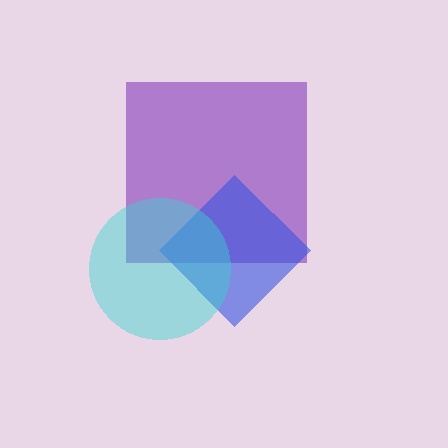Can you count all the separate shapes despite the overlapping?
Yes, there are 3 separate shapes.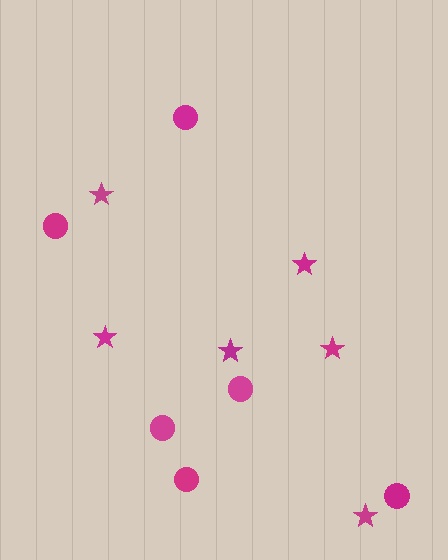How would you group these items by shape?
There are 2 groups: one group of stars (6) and one group of circles (6).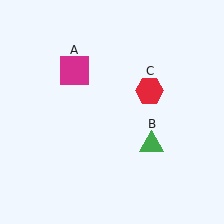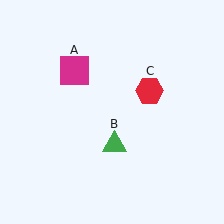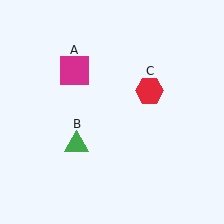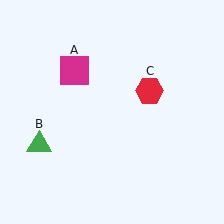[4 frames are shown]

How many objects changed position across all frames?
1 object changed position: green triangle (object B).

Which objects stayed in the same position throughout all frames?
Magenta square (object A) and red hexagon (object C) remained stationary.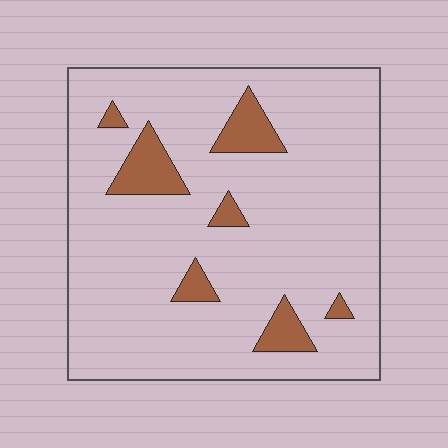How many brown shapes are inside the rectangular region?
7.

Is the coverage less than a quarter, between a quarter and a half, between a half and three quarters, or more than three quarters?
Less than a quarter.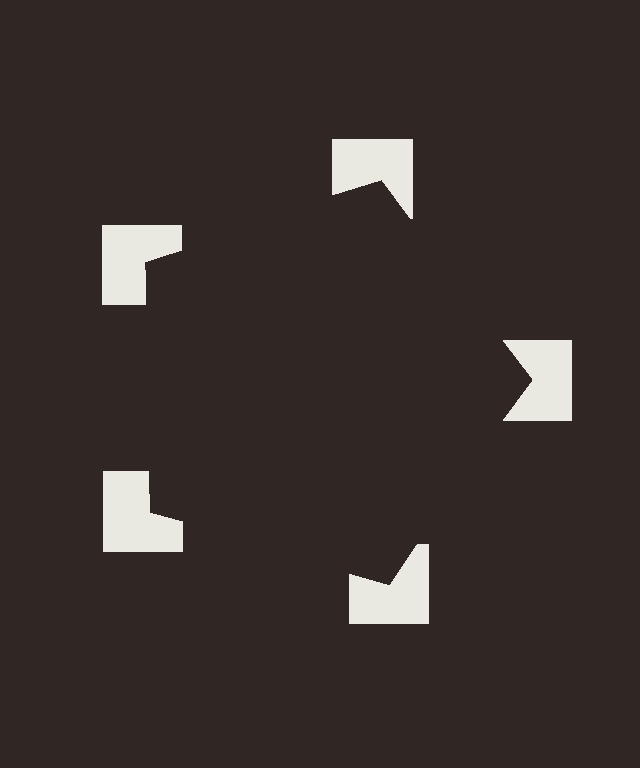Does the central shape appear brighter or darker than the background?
It typically appears slightly darker than the background, even though no actual brightness change is drawn.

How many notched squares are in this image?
There are 5 — one at each vertex of the illusory pentagon.